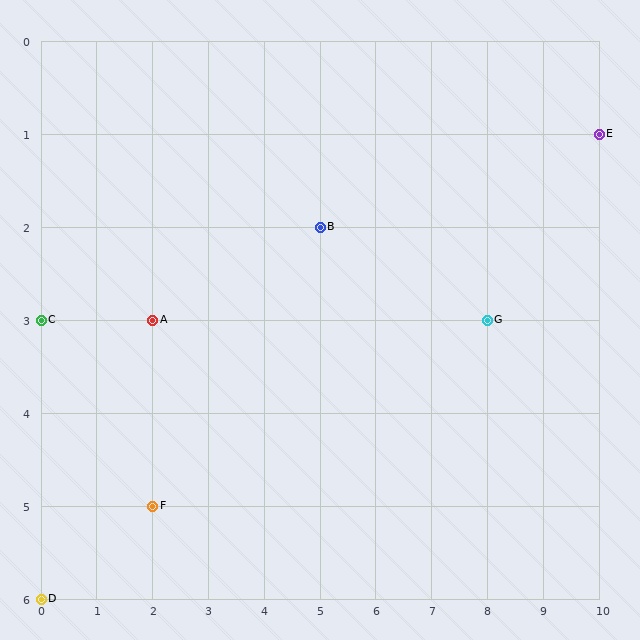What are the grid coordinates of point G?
Point G is at grid coordinates (8, 3).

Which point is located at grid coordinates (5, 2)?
Point B is at (5, 2).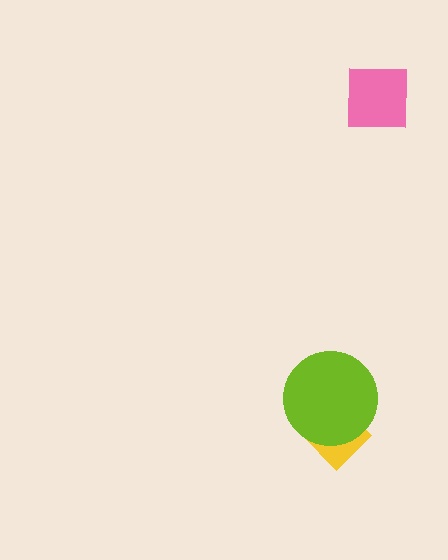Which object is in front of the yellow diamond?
The lime circle is in front of the yellow diamond.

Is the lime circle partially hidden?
No, no other shape covers it.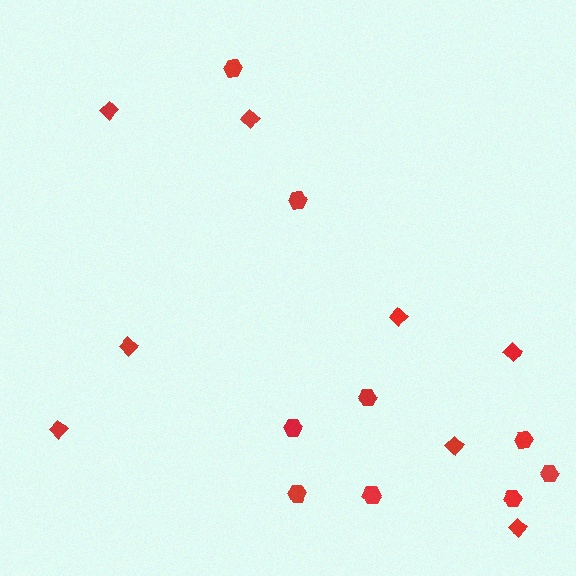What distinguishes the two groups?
There are 2 groups: one group of diamonds (8) and one group of hexagons (9).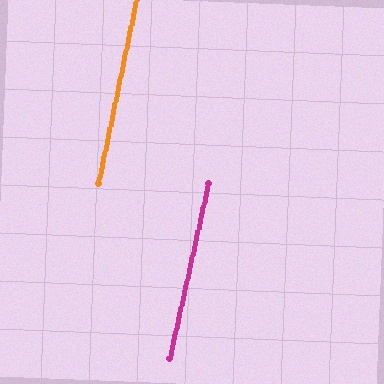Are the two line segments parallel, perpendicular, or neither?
Parallel — their directions differ by only 1.0°.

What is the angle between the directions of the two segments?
Approximately 1 degree.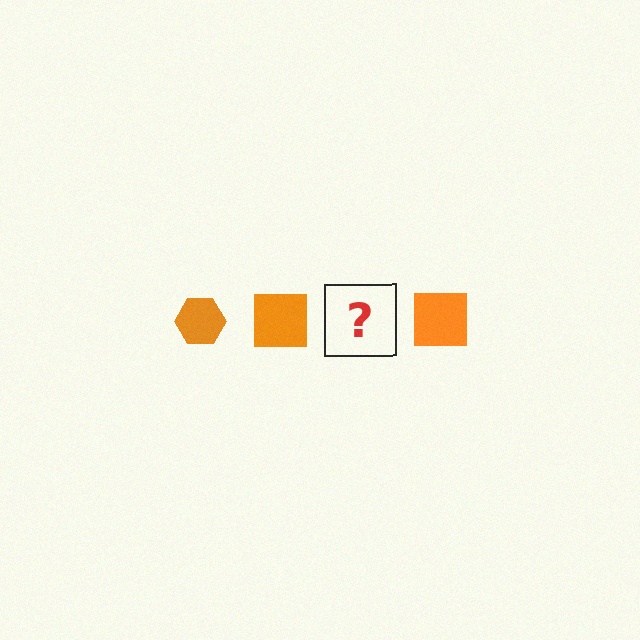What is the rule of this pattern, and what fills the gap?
The rule is that the pattern cycles through hexagon, square shapes in orange. The gap should be filled with an orange hexagon.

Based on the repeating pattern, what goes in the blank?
The blank should be an orange hexagon.